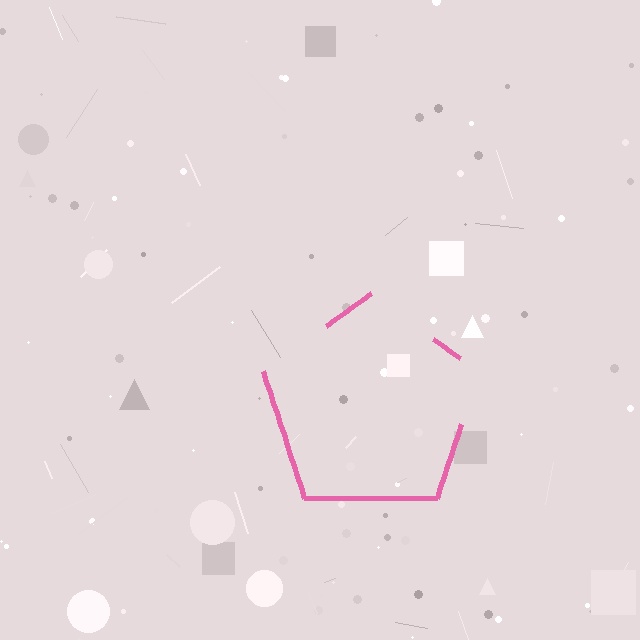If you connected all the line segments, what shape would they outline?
They would outline a pentagon.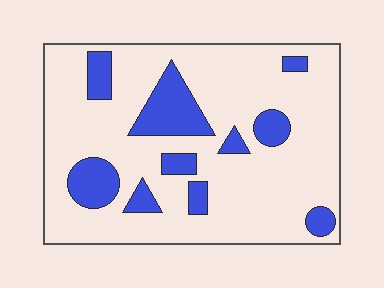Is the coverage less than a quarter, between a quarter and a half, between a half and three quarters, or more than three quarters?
Less than a quarter.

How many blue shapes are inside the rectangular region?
10.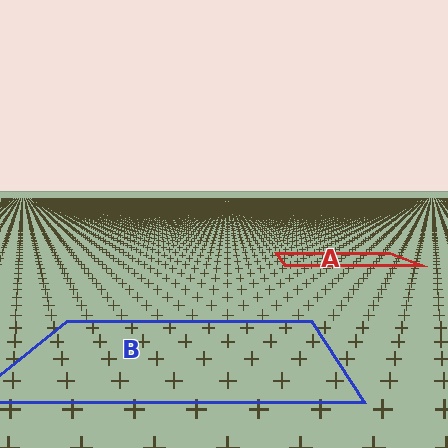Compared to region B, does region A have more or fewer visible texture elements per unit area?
Region A has more texture elements per unit area — they are packed more densely because it is farther away.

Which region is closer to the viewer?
Region B is closer. The texture elements there are larger and more spread out.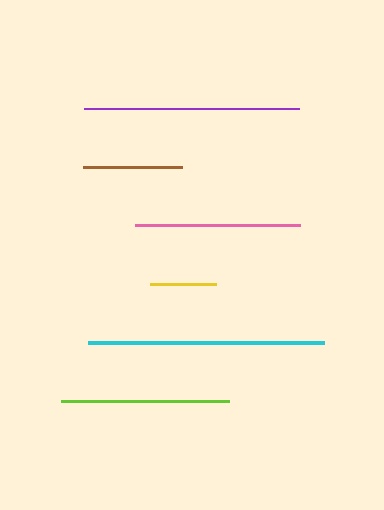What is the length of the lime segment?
The lime segment is approximately 168 pixels long.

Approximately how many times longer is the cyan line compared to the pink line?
The cyan line is approximately 1.4 times the length of the pink line.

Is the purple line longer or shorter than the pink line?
The purple line is longer than the pink line.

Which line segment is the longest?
The cyan line is the longest at approximately 236 pixels.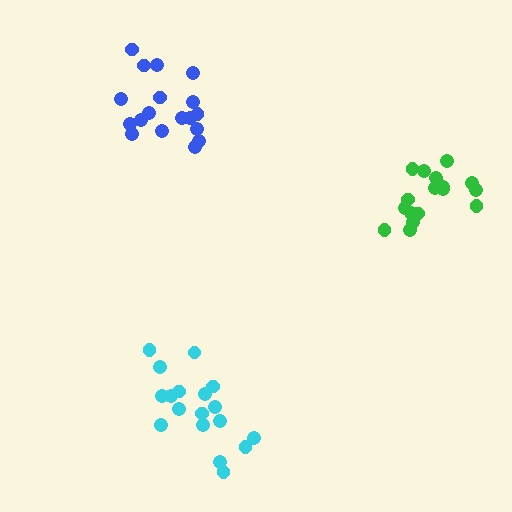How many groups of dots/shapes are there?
There are 3 groups.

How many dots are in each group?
Group 1: 18 dots, Group 2: 17 dots, Group 3: 18 dots (53 total).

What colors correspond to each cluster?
The clusters are colored: cyan, green, blue.